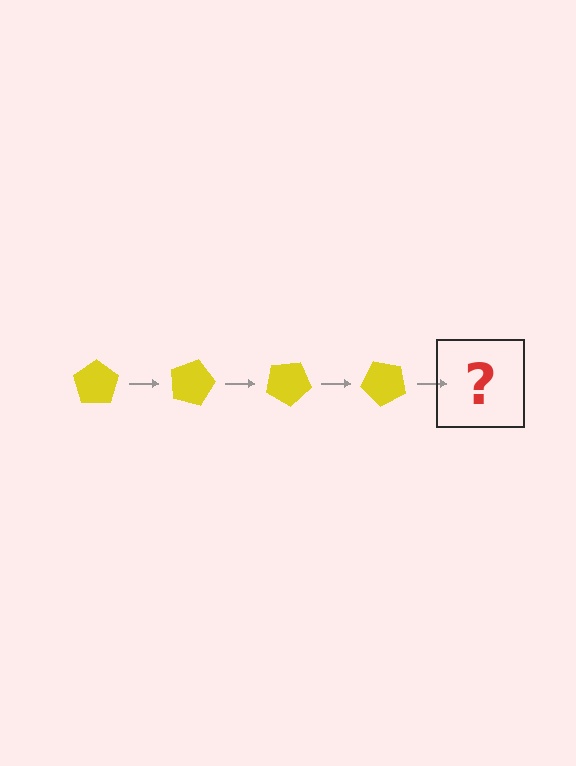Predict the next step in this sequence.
The next step is a yellow pentagon rotated 60 degrees.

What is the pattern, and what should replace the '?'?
The pattern is that the pentagon rotates 15 degrees each step. The '?' should be a yellow pentagon rotated 60 degrees.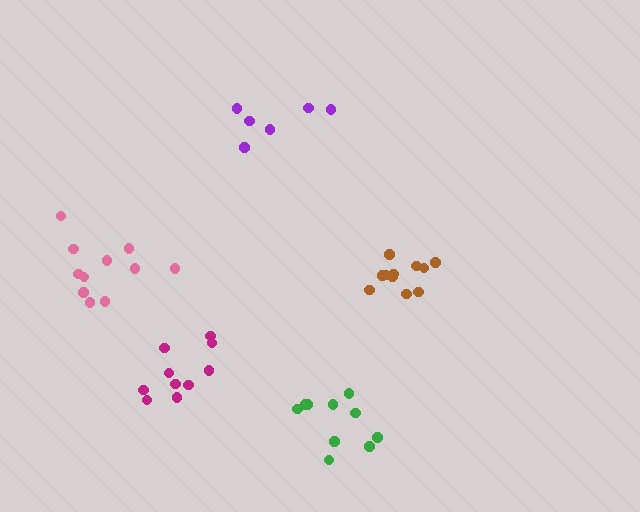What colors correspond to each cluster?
The clusters are colored: magenta, green, pink, purple, brown.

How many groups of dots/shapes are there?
There are 5 groups.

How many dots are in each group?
Group 1: 10 dots, Group 2: 10 dots, Group 3: 11 dots, Group 4: 6 dots, Group 5: 11 dots (48 total).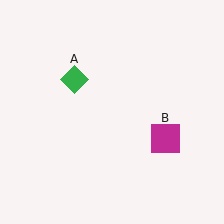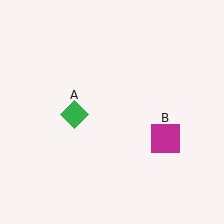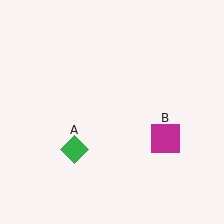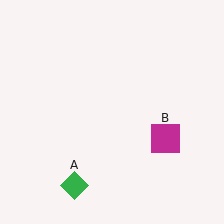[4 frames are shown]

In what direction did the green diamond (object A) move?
The green diamond (object A) moved down.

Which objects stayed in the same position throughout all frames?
Magenta square (object B) remained stationary.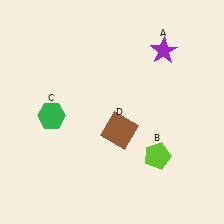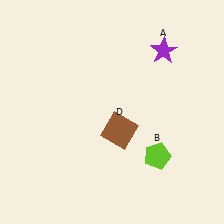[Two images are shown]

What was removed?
The green hexagon (C) was removed in Image 2.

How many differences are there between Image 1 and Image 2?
There is 1 difference between the two images.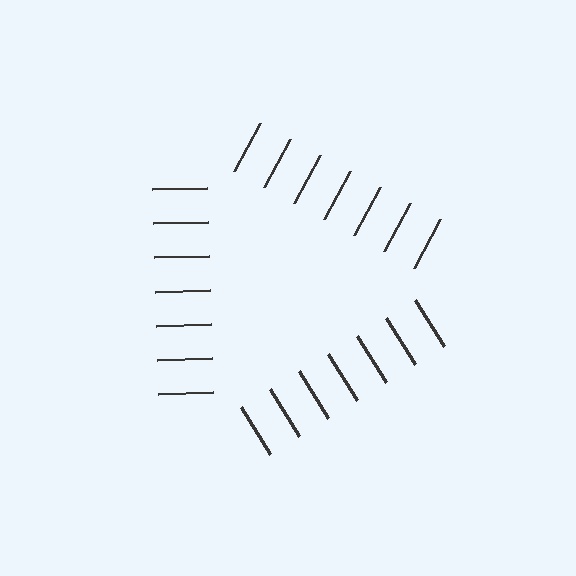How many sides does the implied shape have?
3 sides — the line-ends trace a triangle.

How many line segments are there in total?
21 — 7 along each of the 3 edges.